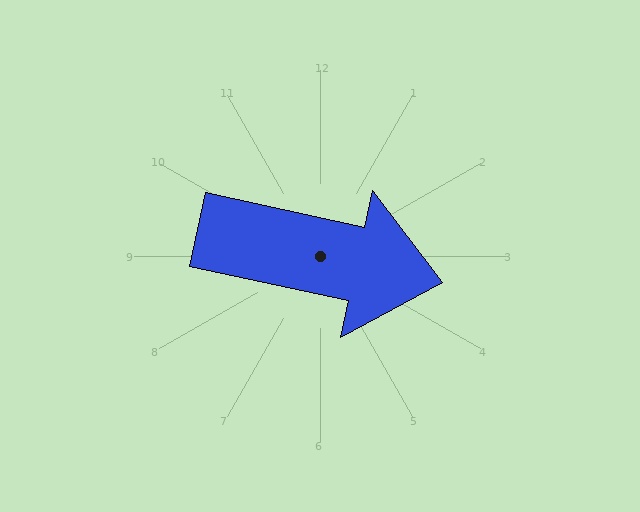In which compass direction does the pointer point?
East.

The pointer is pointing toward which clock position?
Roughly 3 o'clock.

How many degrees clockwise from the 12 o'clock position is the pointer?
Approximately 102 degrees.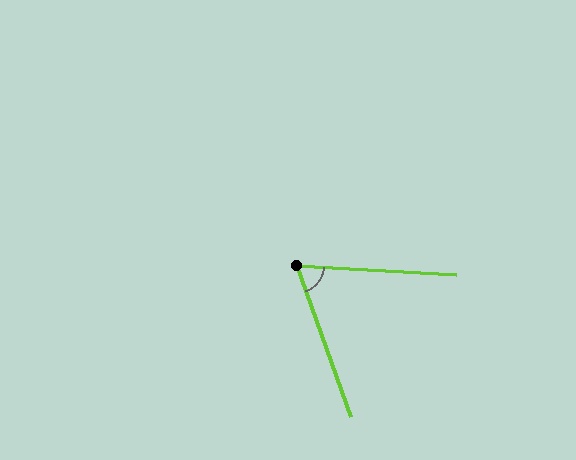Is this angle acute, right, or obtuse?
It is acute.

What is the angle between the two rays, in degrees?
Approximately 67 degrees.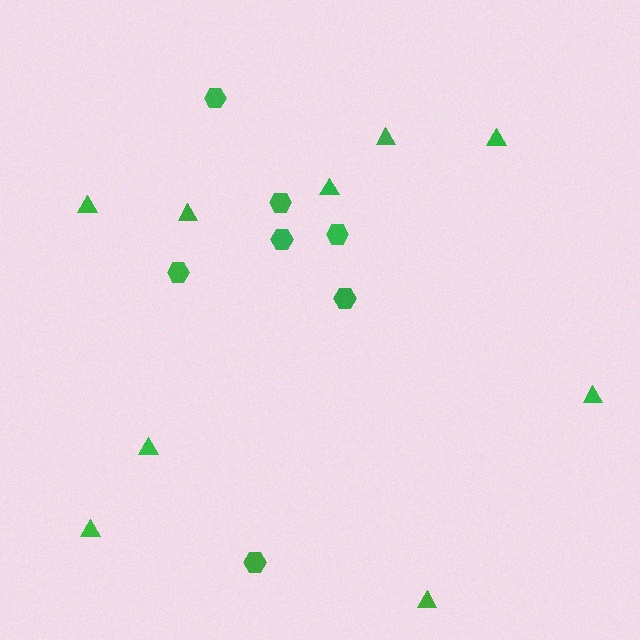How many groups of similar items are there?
There are 2 groups: one group of triangles (9) and one group of hexagons (7).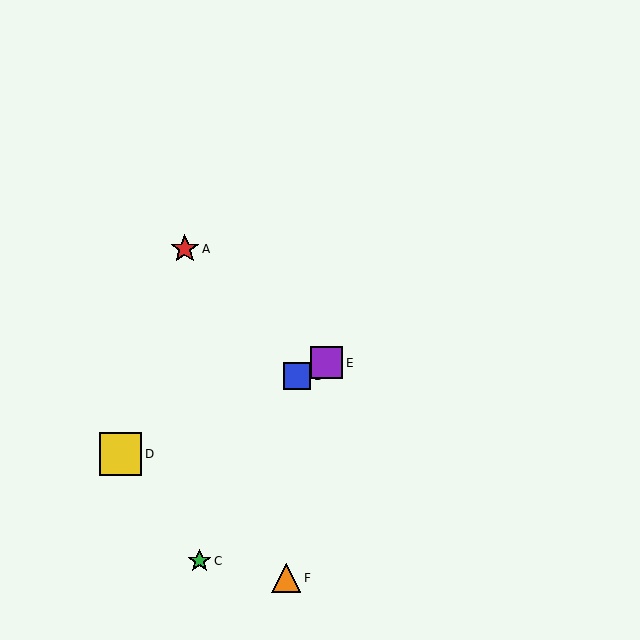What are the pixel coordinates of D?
Object D is at (120, 454).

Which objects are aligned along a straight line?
Objects B, D, E are aligned along a straight line.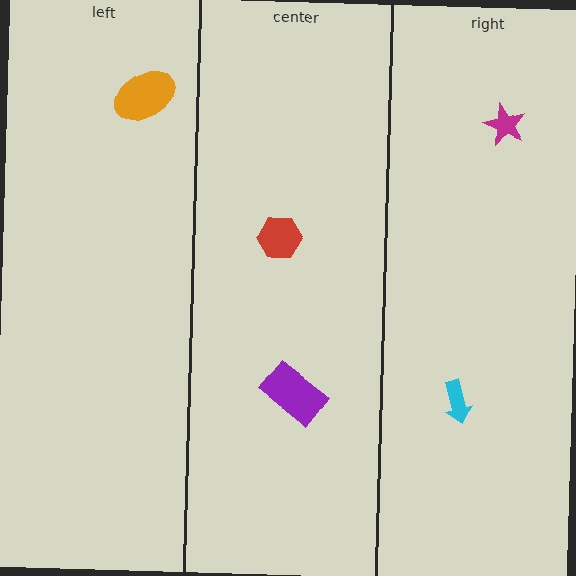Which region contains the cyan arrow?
The right region.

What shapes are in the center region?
The purple rectangle, the red hexagon.